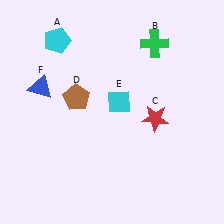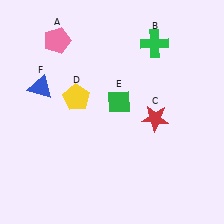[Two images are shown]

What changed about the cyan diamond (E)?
In Image 1, E is cyan. In Image 2, it changed to green.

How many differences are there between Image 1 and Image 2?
There are 3 differences between the two images.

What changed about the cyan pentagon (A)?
In Image 1, A is cyan. In Image 2, it changed to pink.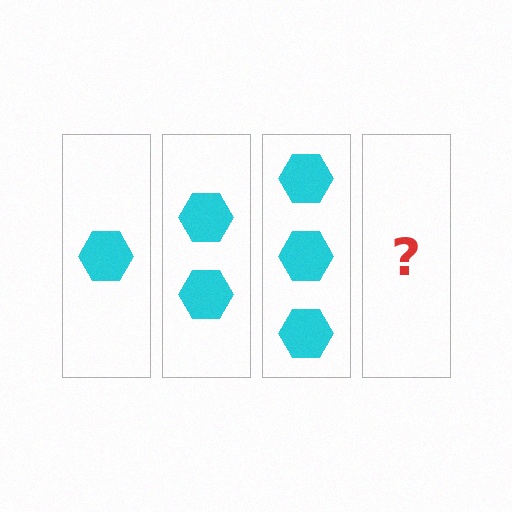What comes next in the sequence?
The next element should be 4 hexagons.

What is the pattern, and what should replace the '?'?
The pattern is that each step adds one more hexagon. The '?' should be 4 hexagons.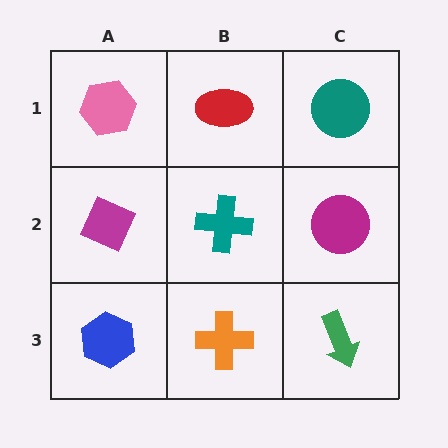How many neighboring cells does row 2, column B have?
4.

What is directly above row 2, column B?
A red ellipse.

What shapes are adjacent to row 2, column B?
A red ellipse (row 1, column B), an orange cross (row 3, column B), a magenta diamond (row 2, column A), a magenta circle (row 2, column C).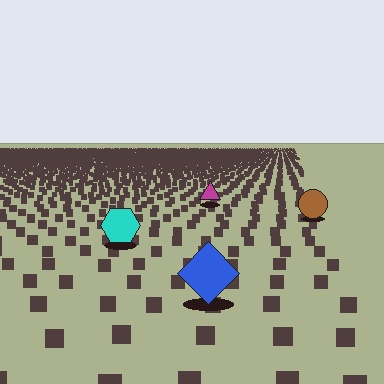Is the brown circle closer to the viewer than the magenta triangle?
Yes. The brown circle is closer — you can tell from the texture gradient: the ground texture is coarser near it.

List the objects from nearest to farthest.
From nearest to farthest: the blue diamond, the cyan hexagon, the brown circle, the magenta triangle.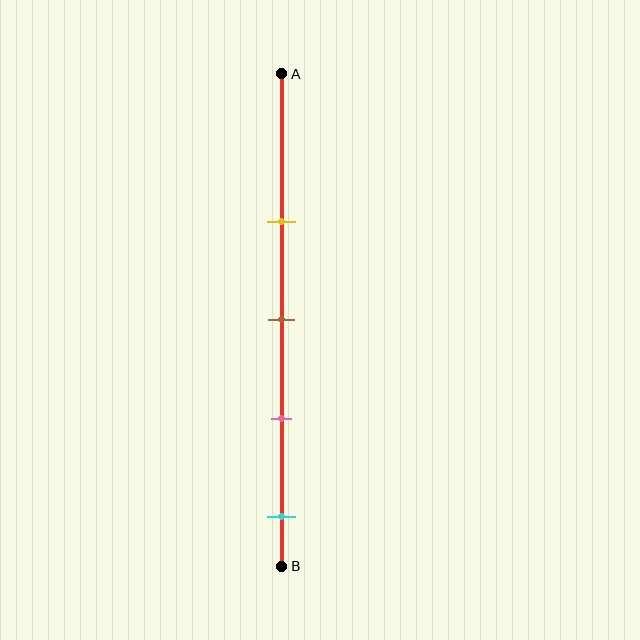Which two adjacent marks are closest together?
The brown and pink marks are the closest adjacent pair.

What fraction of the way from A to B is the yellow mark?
The yellow mark is approximately 30% (0.3) of the way from A to B.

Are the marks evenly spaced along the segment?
Yes, the marks are approximately evenly spaced.